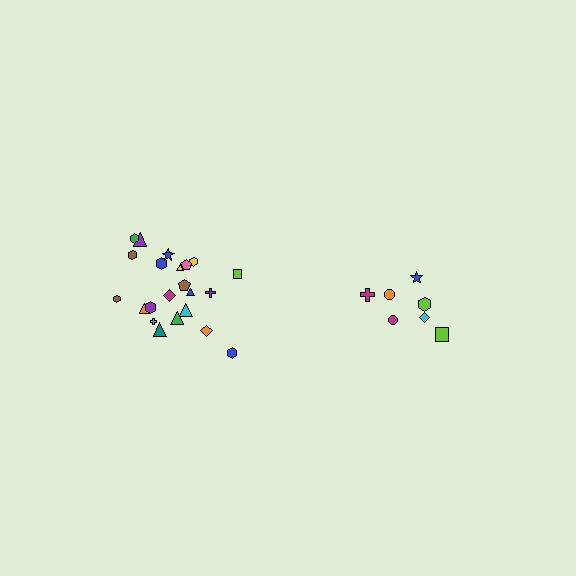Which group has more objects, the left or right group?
The left group.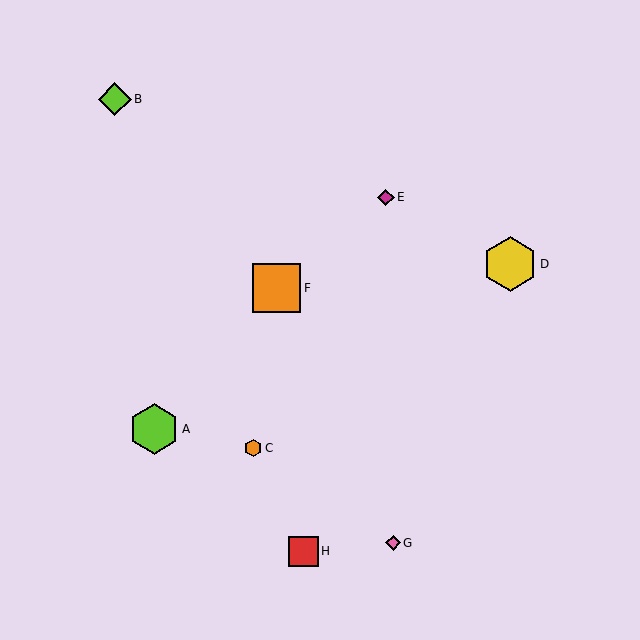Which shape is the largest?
The yellow hexagon (labeled D) is the largest.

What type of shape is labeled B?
Shape B is a lime diamond.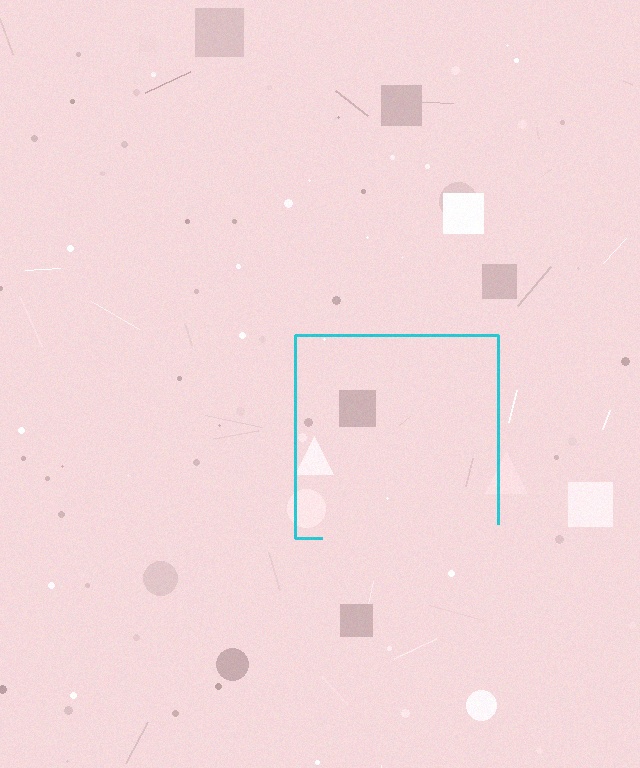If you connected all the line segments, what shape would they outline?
They would outline a square.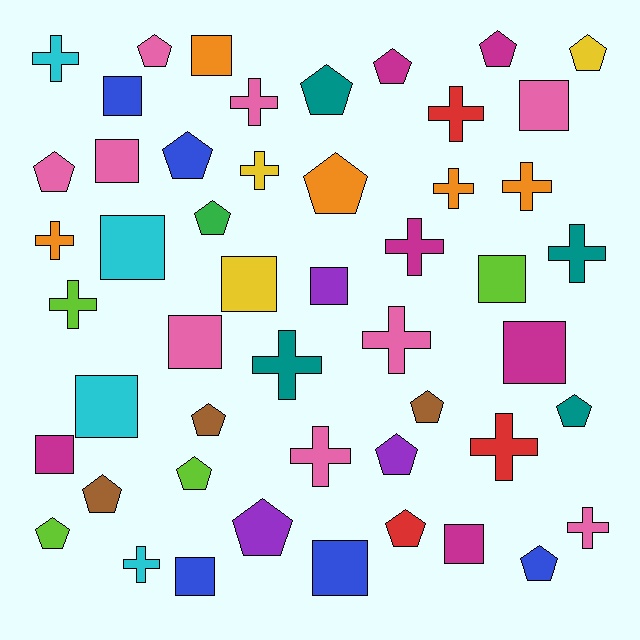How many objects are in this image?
There are 50 objects.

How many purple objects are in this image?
There are 3 purple objects.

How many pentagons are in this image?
There are 19 pentagons.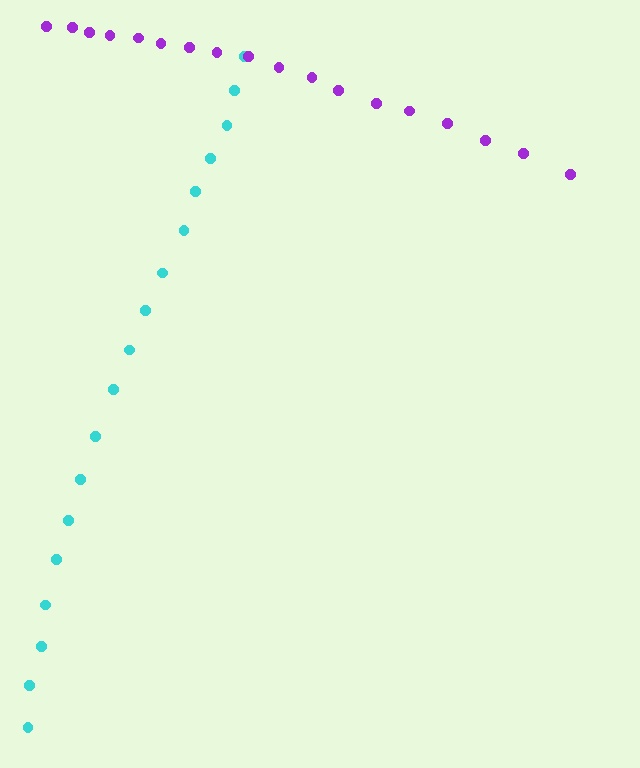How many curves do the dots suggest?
There are 2 distinct paths.